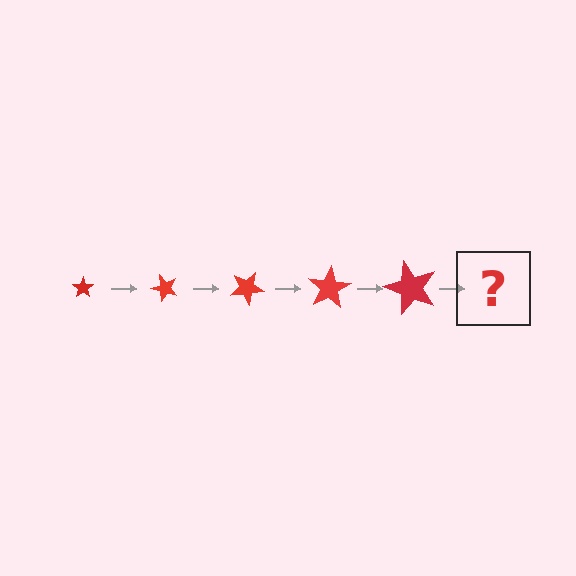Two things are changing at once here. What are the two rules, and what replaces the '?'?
The two rules are that the star grows larger each step and it rotates 50 degrees each step. The '?' should be a star, larger than the previous one and rotated 250 degrees from the start.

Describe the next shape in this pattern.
It should be a star, larger than the previous one and rotated 250 degrees from the start.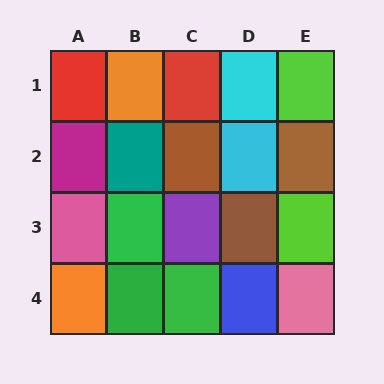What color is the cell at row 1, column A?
Red.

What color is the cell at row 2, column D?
Cyan.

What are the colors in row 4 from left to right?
Orange, green, green, blue, pink.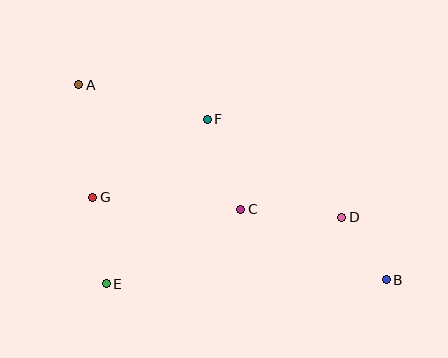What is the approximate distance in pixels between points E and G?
The distance between E and G is approximately 87 pixels.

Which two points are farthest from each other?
Points A and B are farthest from each other.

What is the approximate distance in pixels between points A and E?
The distance between A and E is approximately 201 pixels.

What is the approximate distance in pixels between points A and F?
The distance between A and F is approximately 133 pixels.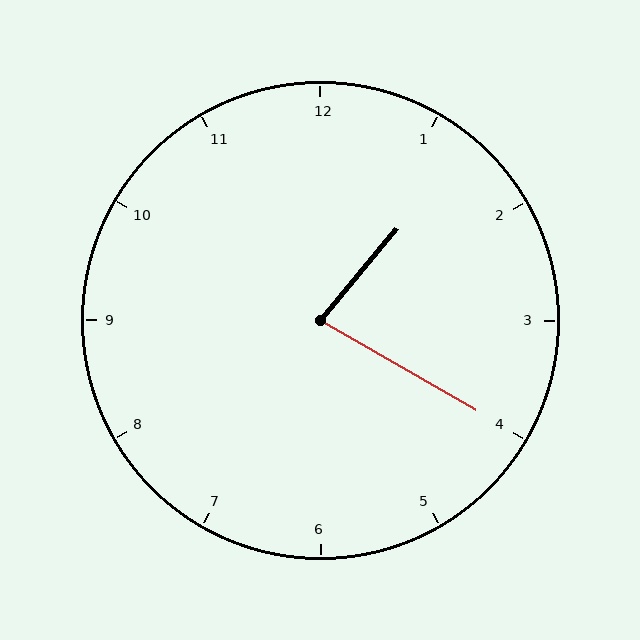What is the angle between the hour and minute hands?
Approximately 80 degrees.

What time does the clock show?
1:20.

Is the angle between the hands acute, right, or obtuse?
It is acute.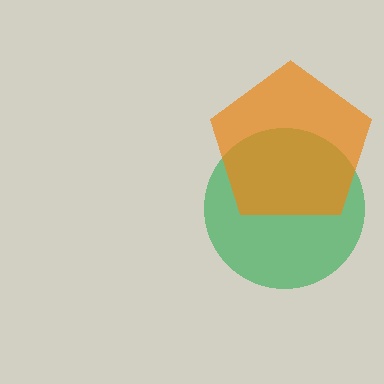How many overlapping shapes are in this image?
There are 2 overlapping shapes in the image.